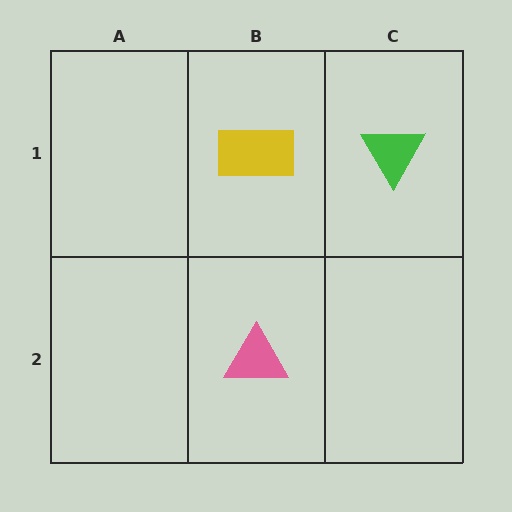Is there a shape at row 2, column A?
No, that cell is empty.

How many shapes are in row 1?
2 shapes.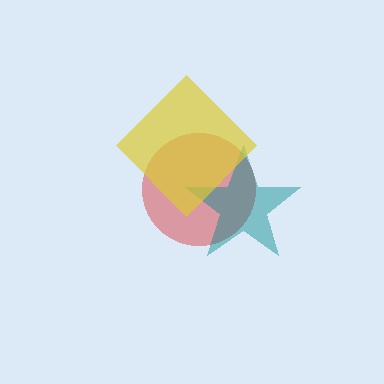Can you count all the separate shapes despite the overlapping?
Yes, there are 3 separate shapes.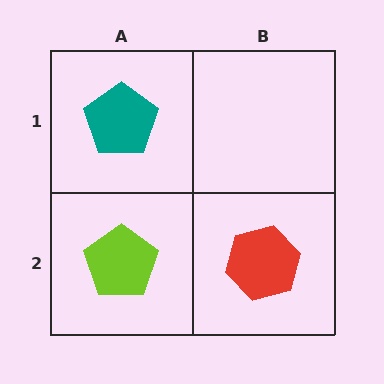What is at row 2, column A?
A lime pentagon.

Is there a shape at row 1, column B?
No, that cell is empty.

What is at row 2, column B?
A red hexagon.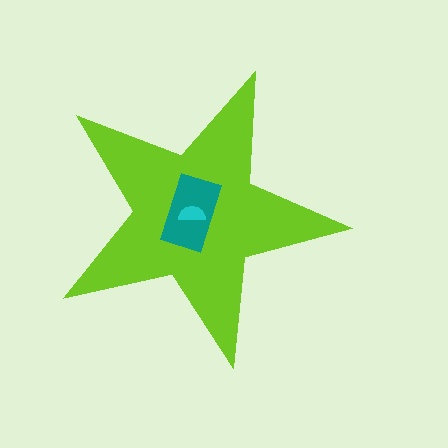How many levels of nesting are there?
3.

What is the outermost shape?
The lime star.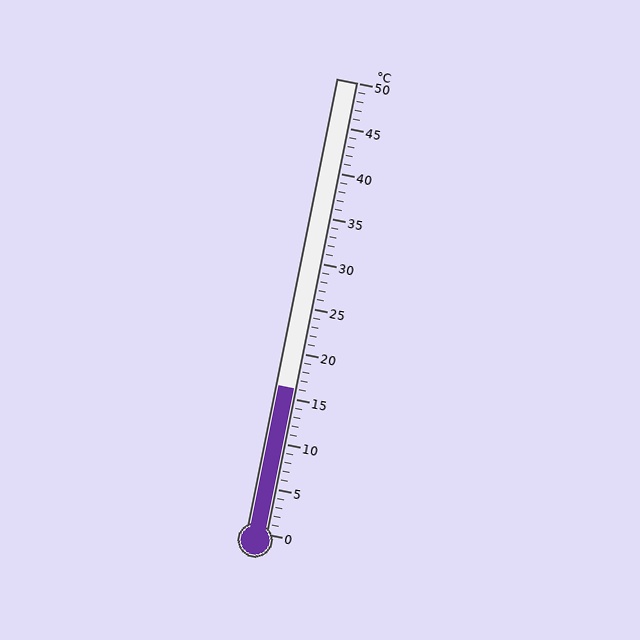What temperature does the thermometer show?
The thermometer shows approximately 16°C.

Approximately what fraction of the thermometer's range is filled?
The thermometer is filled to approximately 30% of its range.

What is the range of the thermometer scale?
The thermometer scale ranges from 0°C to 50°C.